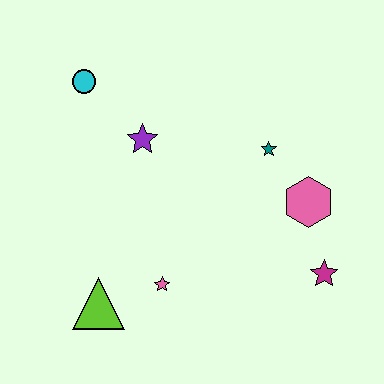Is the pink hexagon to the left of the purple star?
No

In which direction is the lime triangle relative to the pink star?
The lime triangle is to the left of the pink star.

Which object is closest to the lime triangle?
The pink star is closest to the lime triangle.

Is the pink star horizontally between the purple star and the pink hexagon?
Yes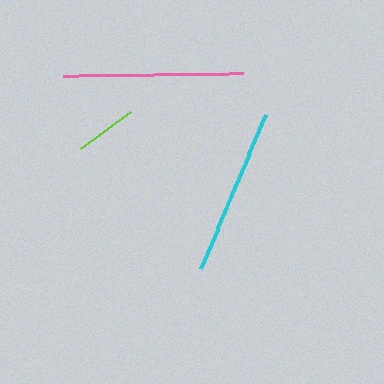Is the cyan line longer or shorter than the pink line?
The pink line is longer than the cyan line.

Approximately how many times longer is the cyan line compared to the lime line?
The cyan line is approximately 2.7 times the length of the lime line.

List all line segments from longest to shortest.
From longest to shortest: pink, cyan, lime.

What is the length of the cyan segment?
The cyan segment is approximately 167 pixels long.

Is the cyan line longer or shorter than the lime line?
The cyan line is longer than the lime line.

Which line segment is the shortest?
The lime line is the shortest at approximately 62 pixels.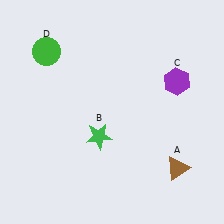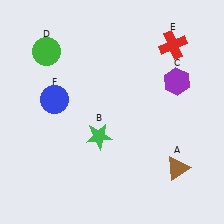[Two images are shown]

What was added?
A red cross (E), a blue circle (F) were added in Image 2.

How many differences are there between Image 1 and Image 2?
There are 2 differences between the two images.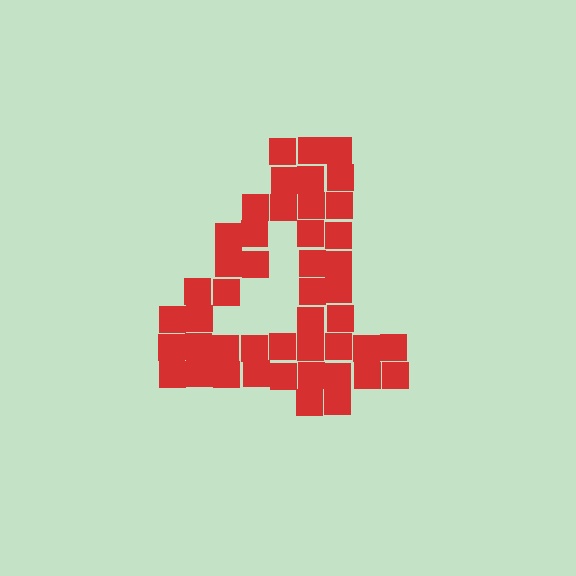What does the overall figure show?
The overall figure shows the digit 4.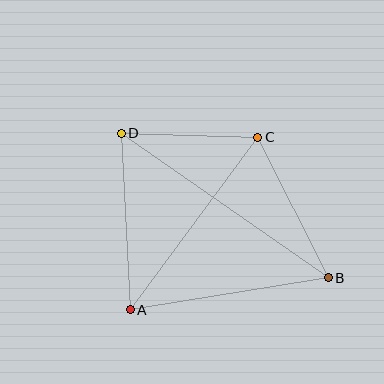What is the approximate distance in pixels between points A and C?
The distance between A and C is approximately 214 pixels.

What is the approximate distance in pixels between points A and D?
The distance between A and D is approximately 177 pixels.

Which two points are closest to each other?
Points C and D are closest to each other.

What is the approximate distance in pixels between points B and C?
The distance between B and C is approximately 157 pixels.